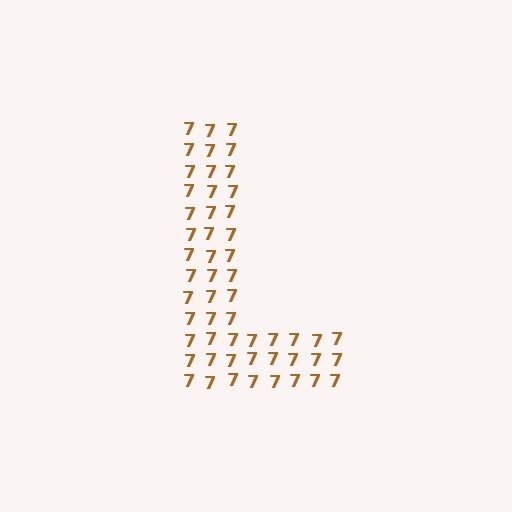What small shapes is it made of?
It is made of small digit 7's.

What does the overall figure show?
The overall figure shows the letter L.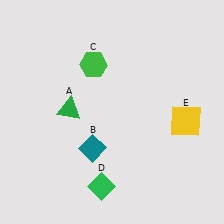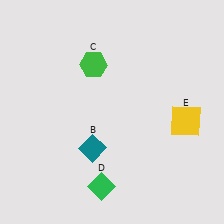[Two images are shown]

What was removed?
The green triangle (A) was removed in Image 2.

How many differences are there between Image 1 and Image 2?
There is 1 difference between the two images.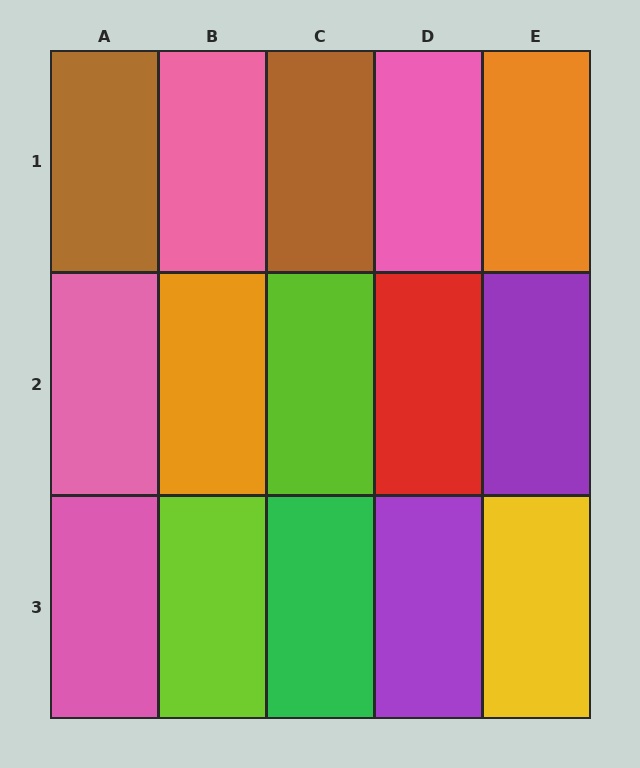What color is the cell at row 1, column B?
Pink.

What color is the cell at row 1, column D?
Pink.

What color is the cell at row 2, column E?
Purple.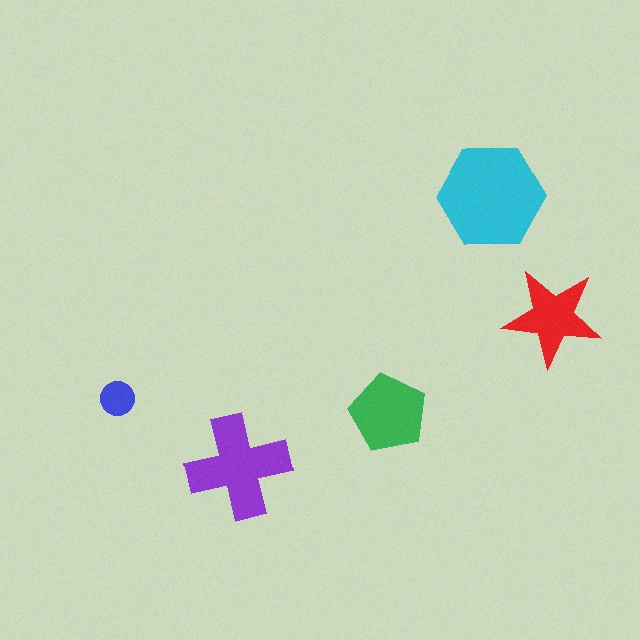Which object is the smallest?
The blue circle.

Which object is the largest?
The cyan hexagon.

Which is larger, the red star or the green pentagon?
The green pentagon.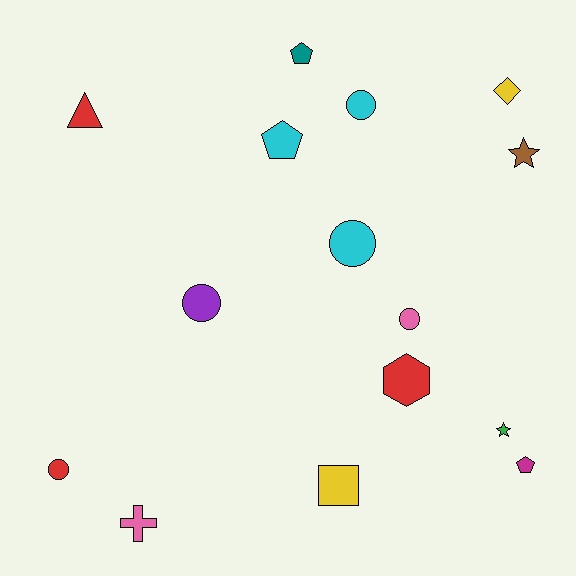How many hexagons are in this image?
There is 1 hexagon.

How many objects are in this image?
There are 15 objects.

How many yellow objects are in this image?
There are 2 yellow objects.